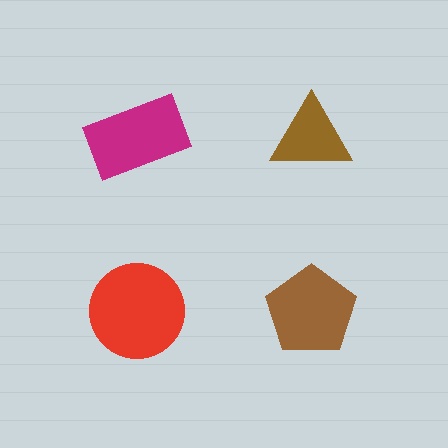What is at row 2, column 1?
A red circle.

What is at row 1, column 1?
A magenta rectangle.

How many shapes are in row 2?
2 shapes.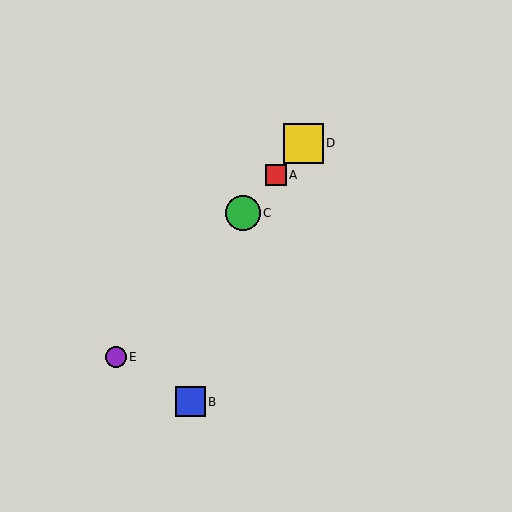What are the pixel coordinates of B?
Object B is at (190, 402).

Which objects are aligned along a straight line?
Objects A, C, D, E are aligned along a straight line.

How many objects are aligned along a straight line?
4 objects (A, C, D, E) are aligned along a straight line.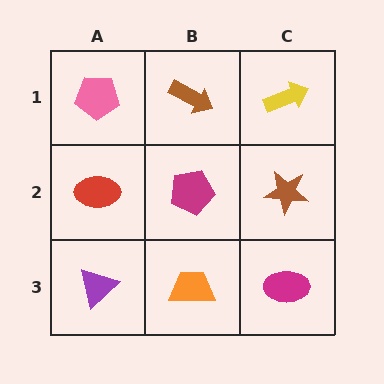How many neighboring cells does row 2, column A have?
3.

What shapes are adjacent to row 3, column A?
A red ellipse (row 2, column A), an orange trapezoid (row 3, column B).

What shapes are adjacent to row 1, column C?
A brown star (row 2, column C), a brown arrow (row 1, column B).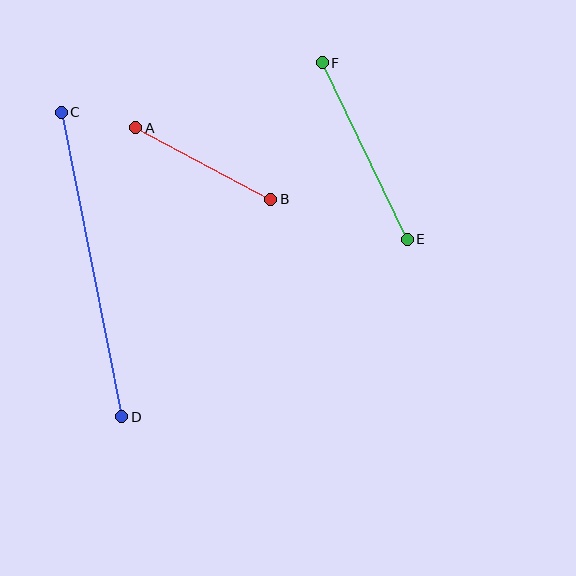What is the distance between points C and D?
The distance is approximately 310 pixels.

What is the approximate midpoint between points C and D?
The midpoint is at approximately (91, 265) pixels.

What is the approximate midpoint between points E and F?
The midpoint is at approximately (365, 151) pixels.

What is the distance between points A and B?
The distance is approximately 153 pixels.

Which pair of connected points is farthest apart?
Points C and D are farthest apart.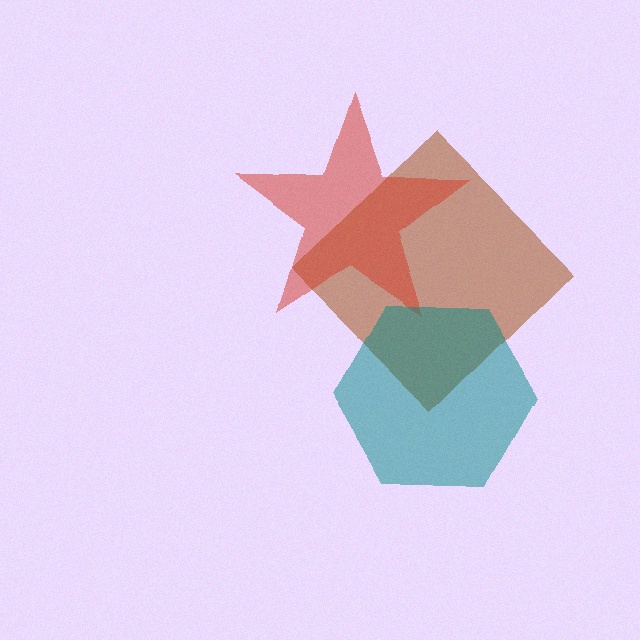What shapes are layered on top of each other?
The layered shapes are: a brown diamond, a red star, a teal hexagon.